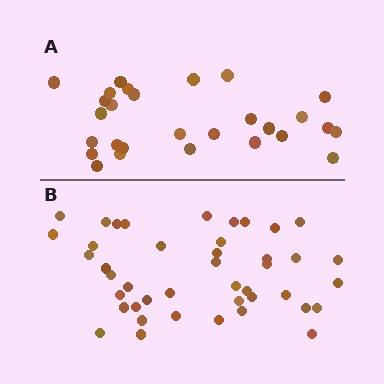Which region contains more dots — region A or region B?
Region B (the bottom region) has more dots.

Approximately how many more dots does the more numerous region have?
Region B has approximately 15 more dots than region A.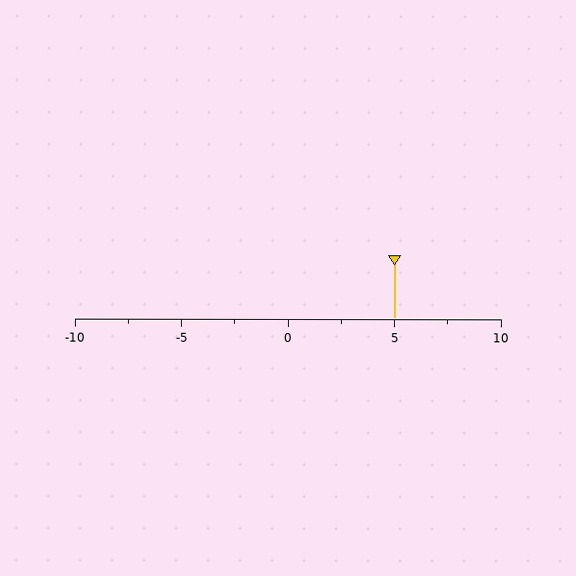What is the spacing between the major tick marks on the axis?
The major ticks are spaced 5 apart.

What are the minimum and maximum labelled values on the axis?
The axis runs from -10 to 10.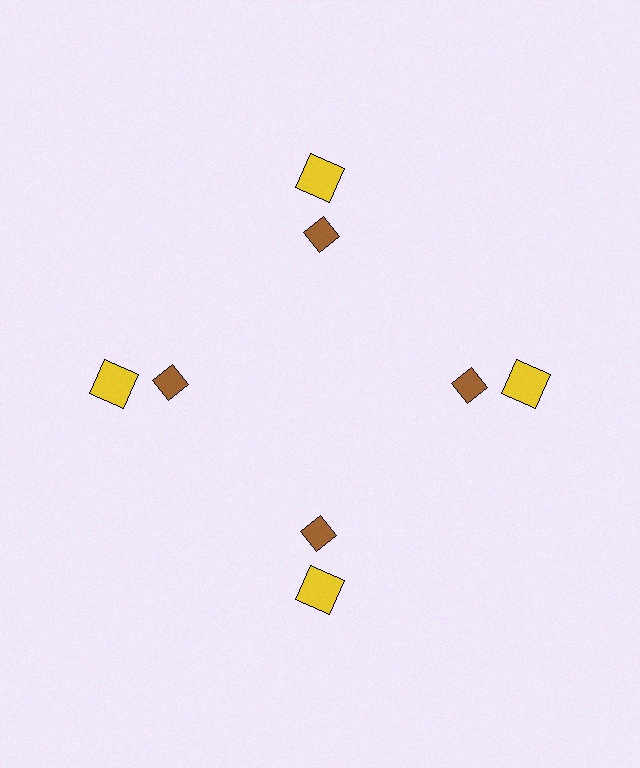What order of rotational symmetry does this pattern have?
This pattern has 4-fold rotational symmetry.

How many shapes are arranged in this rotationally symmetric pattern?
There are 8 shapes, arranged in 4 groups of 2.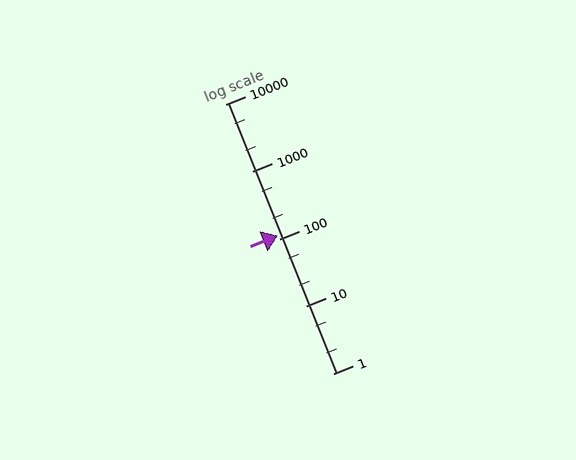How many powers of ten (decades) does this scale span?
The scale spans 4 decades, from 1 to 10000.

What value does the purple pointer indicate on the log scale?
The pointer indicates approximately 110.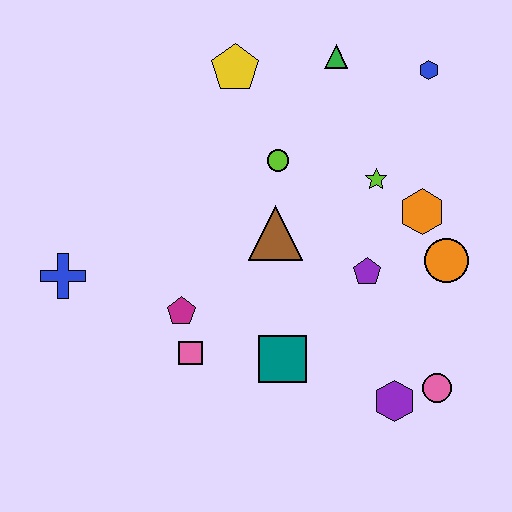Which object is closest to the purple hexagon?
The pink circle is closest to the purple hexagon.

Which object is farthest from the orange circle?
The blue cross is farthest from the orange circle.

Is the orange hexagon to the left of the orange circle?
Yes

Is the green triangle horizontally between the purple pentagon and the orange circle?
No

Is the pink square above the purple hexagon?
Yes